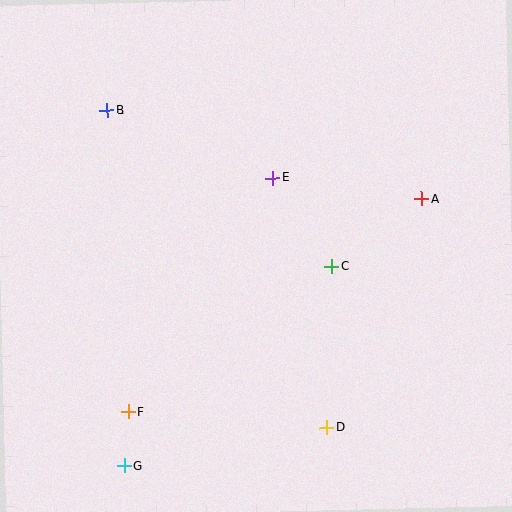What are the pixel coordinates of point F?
Point F is at (128, 412).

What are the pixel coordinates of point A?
Point A is at (422, 199).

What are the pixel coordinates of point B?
Point B is at (107, 110).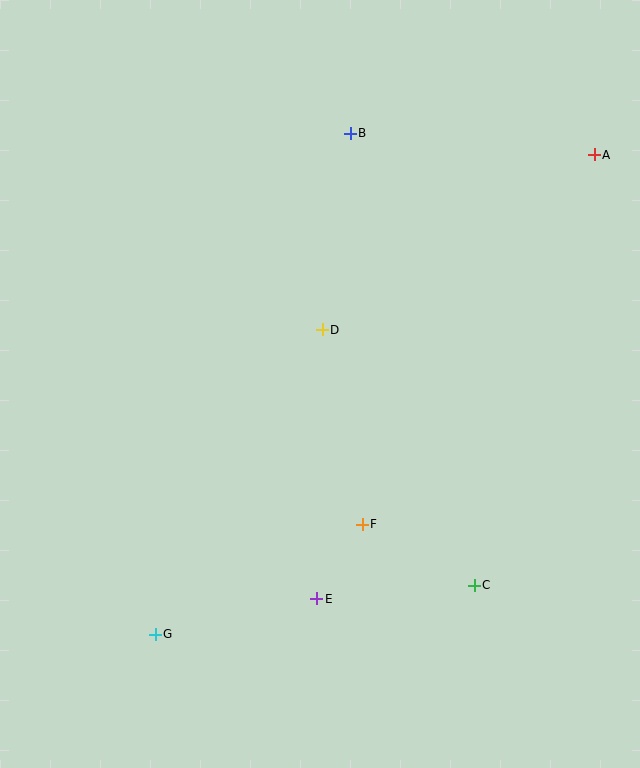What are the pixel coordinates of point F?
Point F is at (362, 524).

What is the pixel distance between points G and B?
The distance between G and B is 538 pixels.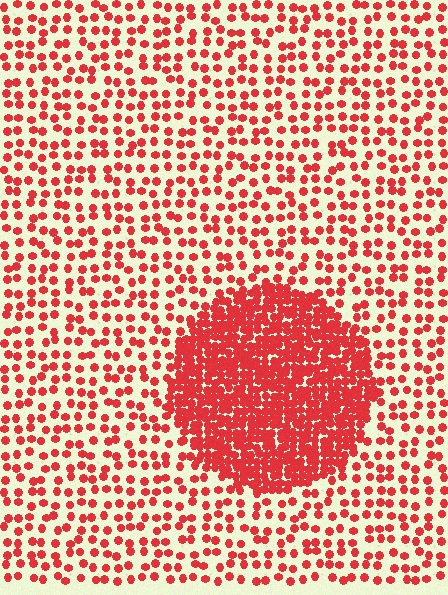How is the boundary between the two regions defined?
The boundary is defined by a change in element density (approximately 2.9x ratio). All elements are the same color, size, and shape.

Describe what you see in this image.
The image contains small red elements arranged at two different densities. A circle-shaped region is visible where the elements are more densely packed than the surrounding area.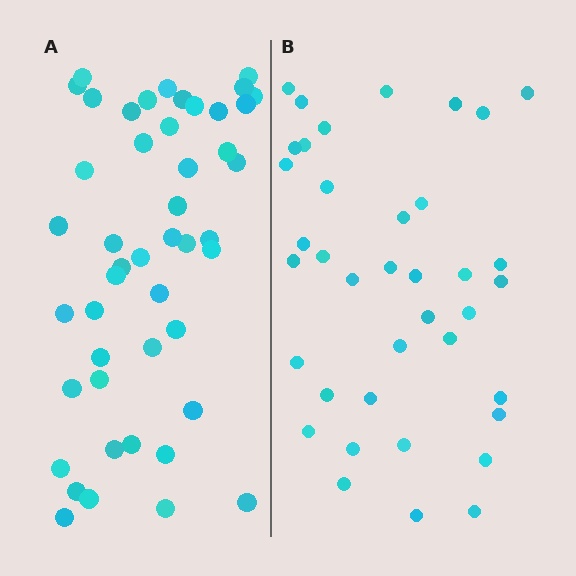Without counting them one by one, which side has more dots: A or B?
Region A (the left region) has more dots.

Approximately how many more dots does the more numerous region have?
Region A has roughly 8 or so more dots than region B.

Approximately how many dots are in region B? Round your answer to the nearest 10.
About 40 dots. (The exact count is 38, which rounds to 40.)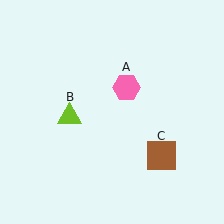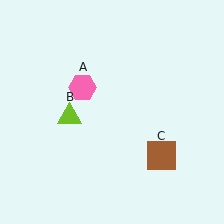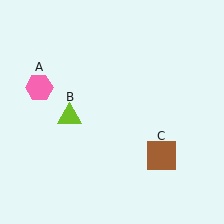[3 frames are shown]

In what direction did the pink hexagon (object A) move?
The pink hexagon (object A) moved left.